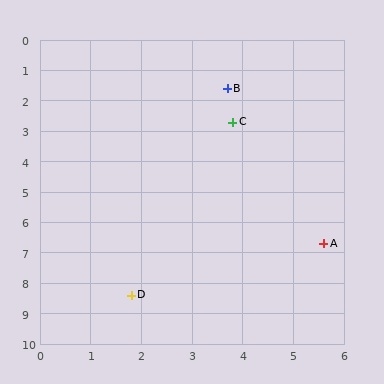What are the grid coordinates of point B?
Point B is at approximately (3.7, 1.6).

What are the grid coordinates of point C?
Point C is at approximately (3.8, 2.7).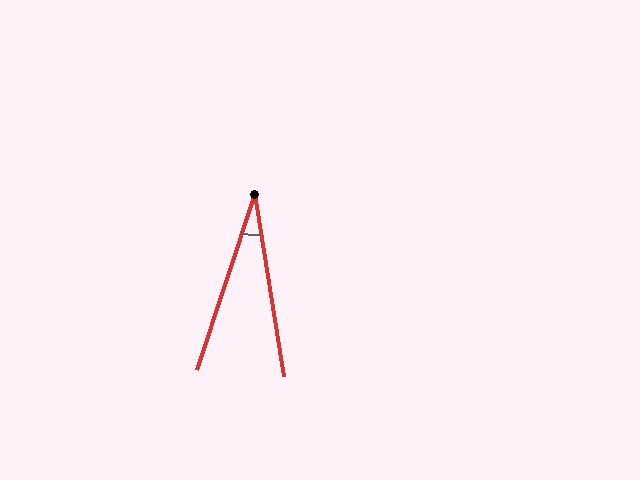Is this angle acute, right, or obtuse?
It is acute.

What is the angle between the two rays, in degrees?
Approximately 27 degrees.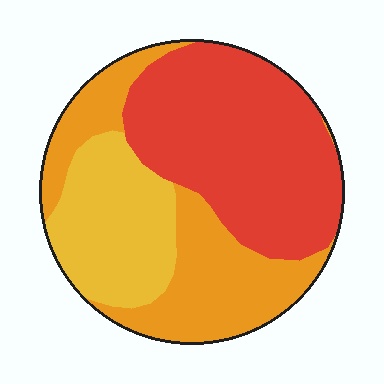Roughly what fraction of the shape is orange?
Orange takes up about one third (1/3) of the shape.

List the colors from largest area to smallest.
From largest to smallest: red, orange, yellow.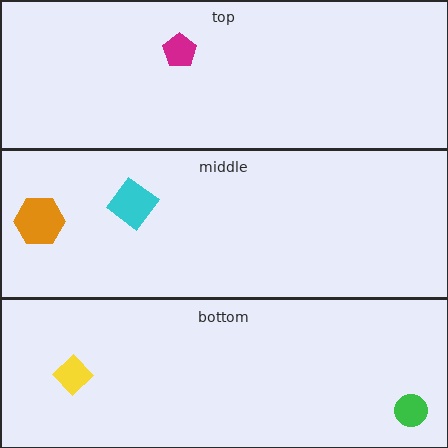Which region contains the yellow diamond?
The bottom region.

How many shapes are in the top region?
1.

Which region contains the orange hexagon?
The middle region.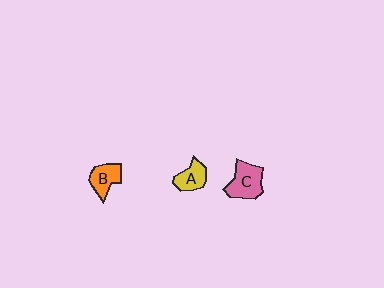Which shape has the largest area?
Shape C (pink).